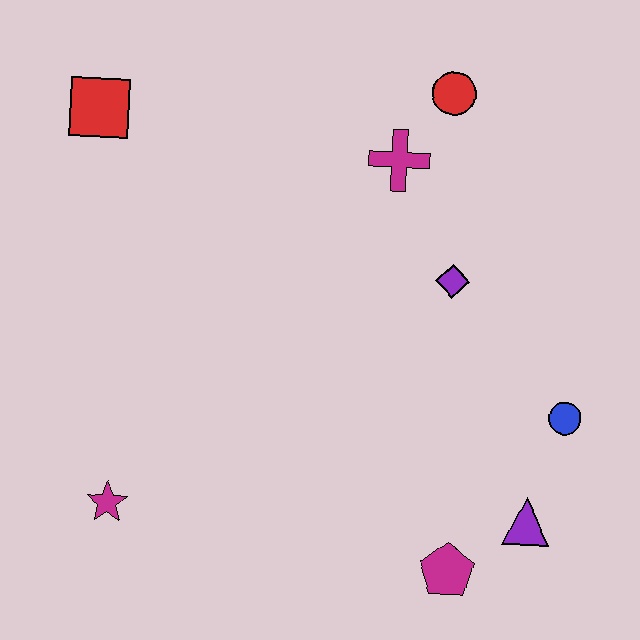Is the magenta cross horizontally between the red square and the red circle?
Yes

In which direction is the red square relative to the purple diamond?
The red square is to the left of the purple diamond.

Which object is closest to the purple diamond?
The magenta cross is closest to the purple diamond.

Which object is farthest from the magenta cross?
The magenta star is farthest from the magenta cross.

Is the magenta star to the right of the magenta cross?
No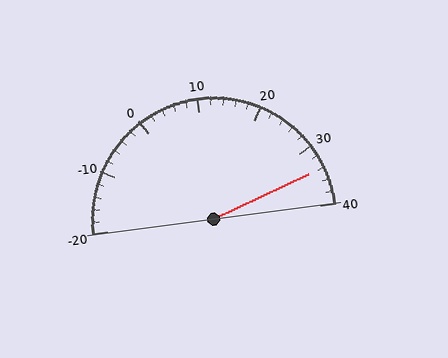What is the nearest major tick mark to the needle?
The nearest major tick mark is 30.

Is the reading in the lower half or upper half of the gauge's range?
The reading is in the upper half of the range (-20 to 40).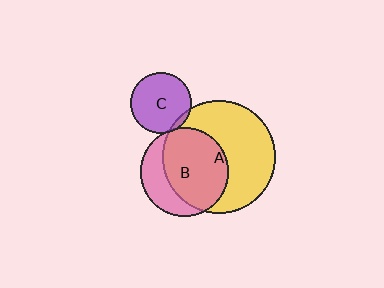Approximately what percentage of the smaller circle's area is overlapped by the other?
Approximately 5%.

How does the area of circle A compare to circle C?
Approximately 3.4 times.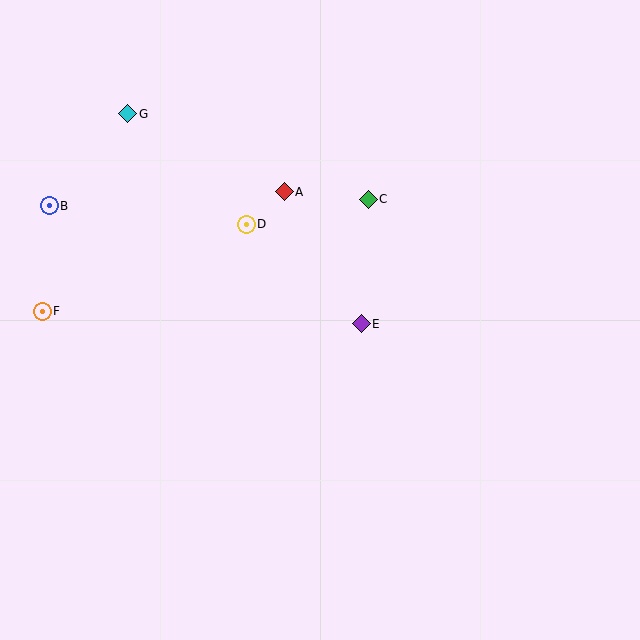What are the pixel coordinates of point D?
Point D is at (246, 224).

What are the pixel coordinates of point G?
Point G is at (128, 114).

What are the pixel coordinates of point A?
Point A is at (284, 192).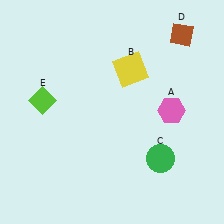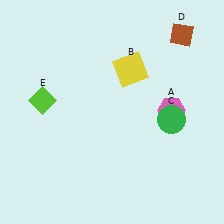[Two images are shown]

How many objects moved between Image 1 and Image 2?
1 object moved between the two images.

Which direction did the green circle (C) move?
The green circle (C) moved up.